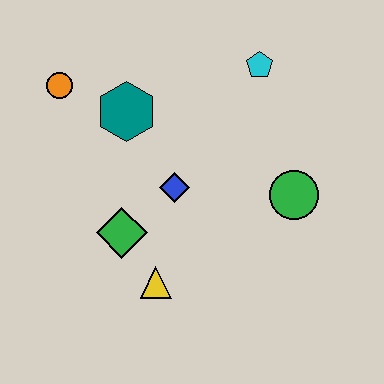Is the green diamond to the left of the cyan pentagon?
Yes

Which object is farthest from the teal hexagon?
The green circle is farthest from the teal hexagon.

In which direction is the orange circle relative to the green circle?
The orange circle is to the left of the green circle.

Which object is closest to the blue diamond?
The green diamond is closest to the blue diamond.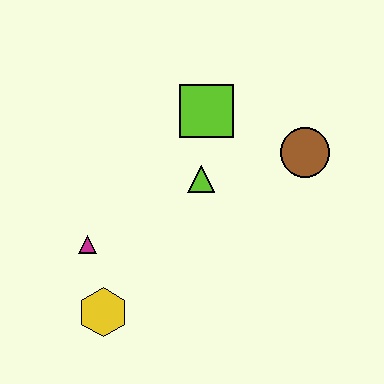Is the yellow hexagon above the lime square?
No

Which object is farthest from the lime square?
The yellow hexagon is farthest from the lime square.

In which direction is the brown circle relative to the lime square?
The brown circle is to the right of the lime square.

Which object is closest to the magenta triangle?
The yellow hexagon is closest to the magenta triangle.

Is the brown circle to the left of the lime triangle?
No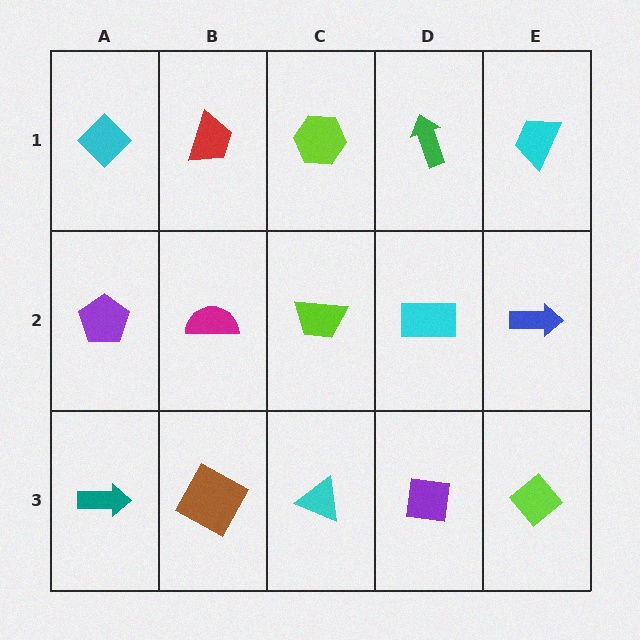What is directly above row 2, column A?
A cyan diamond.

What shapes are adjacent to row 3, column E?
A blue arrow (row 2, column E), a purple square (row 3, column D).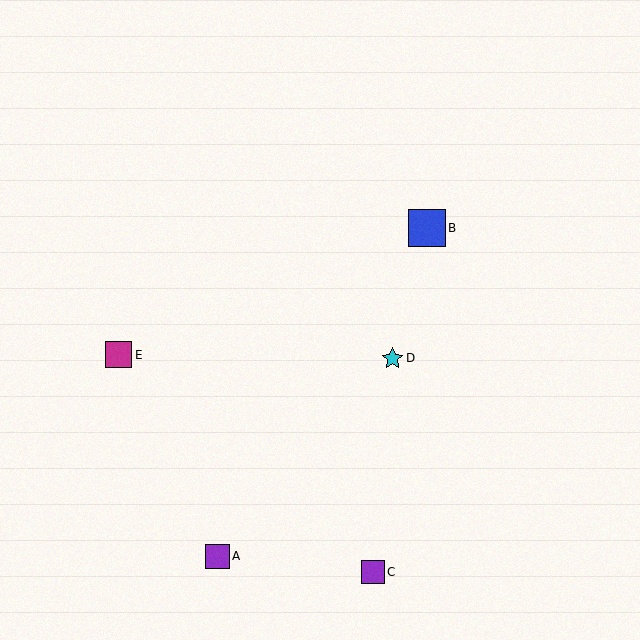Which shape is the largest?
The blue square (labeled B) is the largest.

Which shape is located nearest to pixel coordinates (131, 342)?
The magenta square (labeled E) at (119, 355) is nearest to that location.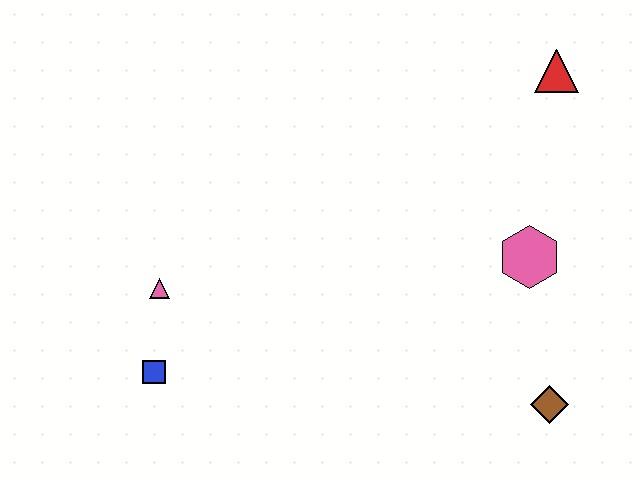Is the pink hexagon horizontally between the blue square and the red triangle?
Yes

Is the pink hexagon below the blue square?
No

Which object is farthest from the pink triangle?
The red triangle is farthest from the pink triangle.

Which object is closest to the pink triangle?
The blue square is closest to the pink triangle.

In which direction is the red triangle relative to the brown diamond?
The red triangle is above the brown diamond.